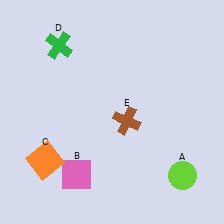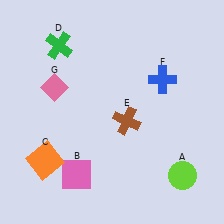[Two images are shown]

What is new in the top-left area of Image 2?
A pink diamond (G) was added in the top-left area of Image 2.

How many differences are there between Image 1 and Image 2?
There are 2 differences between the two images.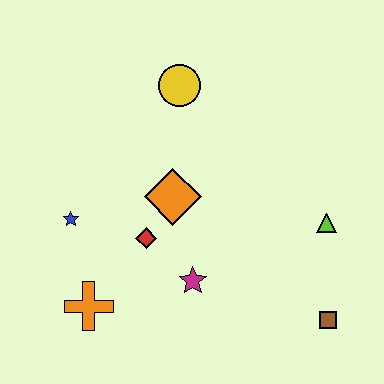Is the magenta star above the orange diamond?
No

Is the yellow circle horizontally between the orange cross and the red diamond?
No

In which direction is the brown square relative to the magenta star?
The brown square is to the right of the magenta star.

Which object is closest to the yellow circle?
The orange diamond is closest to the yellow circle.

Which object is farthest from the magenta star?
The yellow circle is farthest from the magenta star.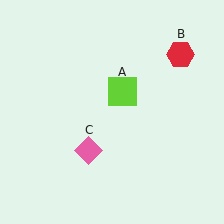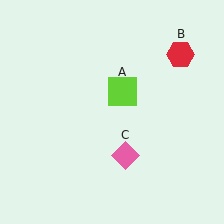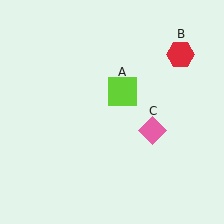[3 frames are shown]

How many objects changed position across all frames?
1 object changed position: pink diamond (object C).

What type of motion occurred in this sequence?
The pink diamond (object C) rotated counterclockwise around the center of the scene.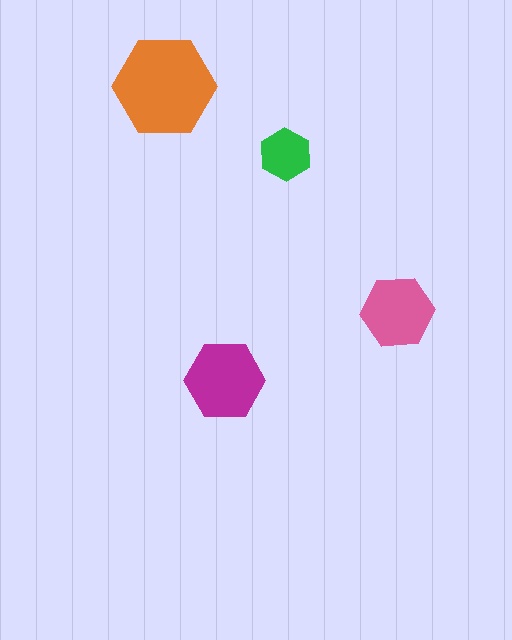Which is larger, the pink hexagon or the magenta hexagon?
The magenta one.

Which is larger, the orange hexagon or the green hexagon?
The orange one.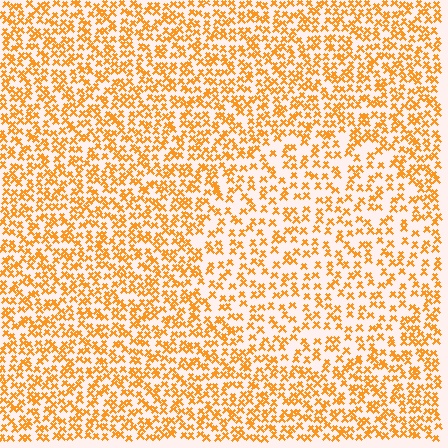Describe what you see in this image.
The image contains small orange elements arranged at two different densities. A circle-shaped region is visible where the elements are less densely packed than the surrounding area.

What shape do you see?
I see a circle.